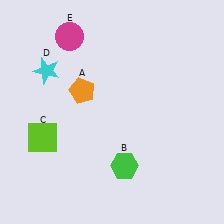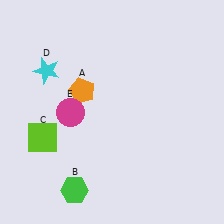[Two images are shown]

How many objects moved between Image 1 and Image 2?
2 objects moved between the two images.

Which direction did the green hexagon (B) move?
The green hexagon (B) moved left.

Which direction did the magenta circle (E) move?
The magenta circle (E) moved down.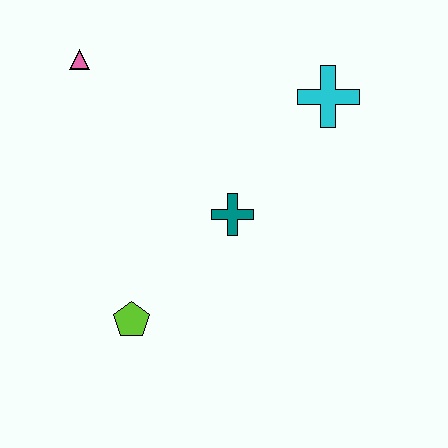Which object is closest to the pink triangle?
The teal cross is closest to the pink triangle.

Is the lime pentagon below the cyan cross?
Yes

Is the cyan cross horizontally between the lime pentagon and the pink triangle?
No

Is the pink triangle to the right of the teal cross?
No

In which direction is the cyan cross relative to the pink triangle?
The cyan cross is to the right of the pink triangle.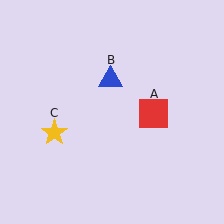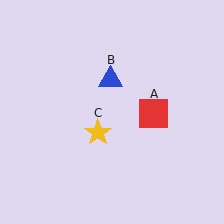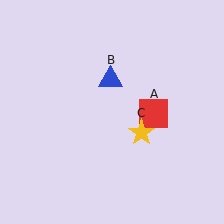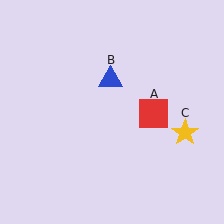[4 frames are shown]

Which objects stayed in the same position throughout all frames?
Red square (object A) and blue triangle (object B) remained stationary.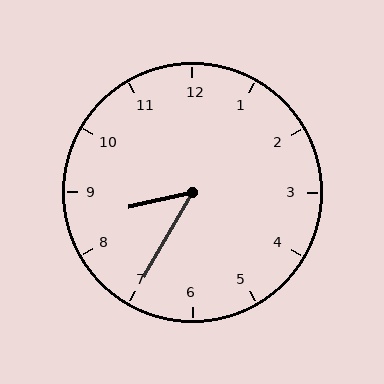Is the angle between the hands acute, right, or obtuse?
It is acute.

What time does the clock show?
8:35.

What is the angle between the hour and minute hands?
Approximately 48 degrees.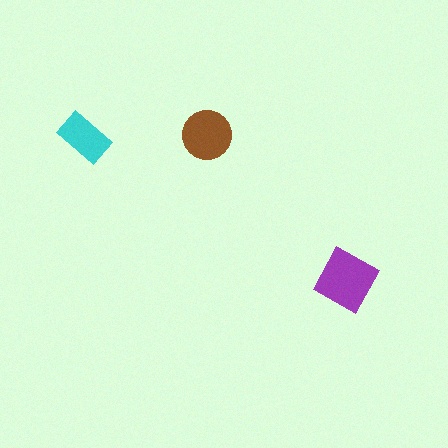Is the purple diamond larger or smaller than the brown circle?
Larger.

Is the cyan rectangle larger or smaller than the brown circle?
Smaller.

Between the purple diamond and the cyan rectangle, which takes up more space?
The purple diamond.